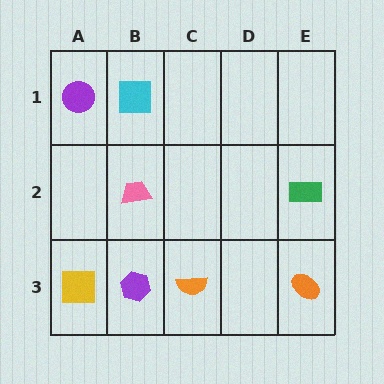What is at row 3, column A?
A yellow square.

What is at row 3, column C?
An orange semicircle.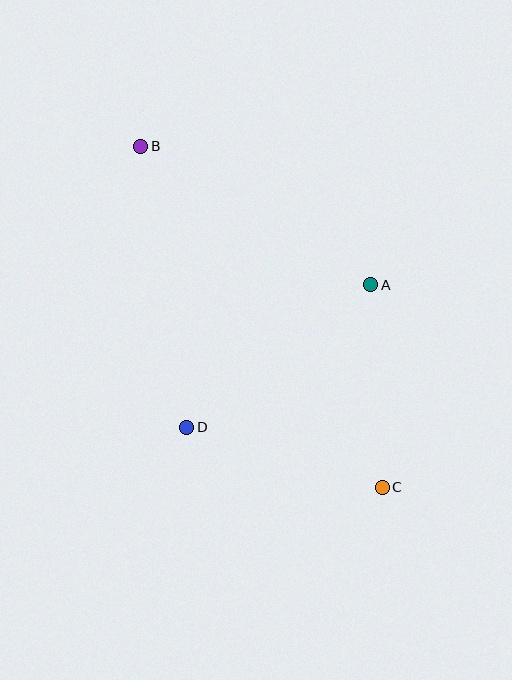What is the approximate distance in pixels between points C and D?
The distance between C and D is approximately 204 pixels.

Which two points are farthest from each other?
Points B and C are farthest from each other.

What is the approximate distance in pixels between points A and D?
The distance between A and D is approximately 233 pixels.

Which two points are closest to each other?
Points A and C are closest to each other.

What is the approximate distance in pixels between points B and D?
The distance between B and D is approximately 285 pixels.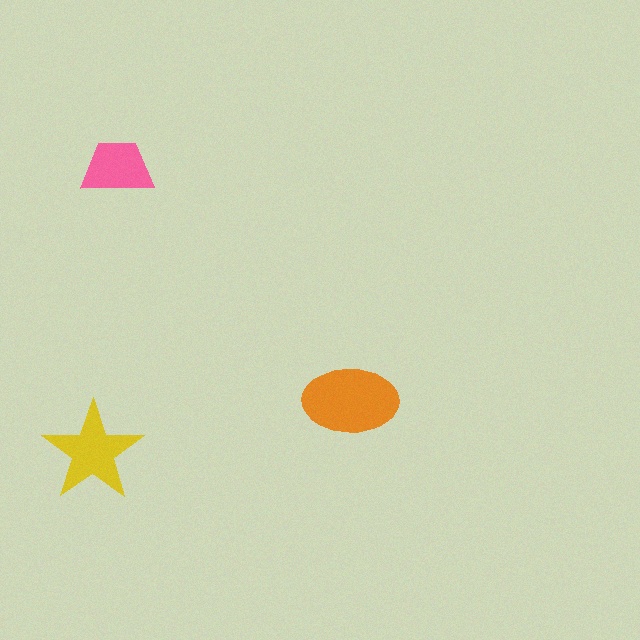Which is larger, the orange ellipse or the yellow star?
The orange ellipse.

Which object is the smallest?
The pink trapezoid.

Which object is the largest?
The orange ellipse.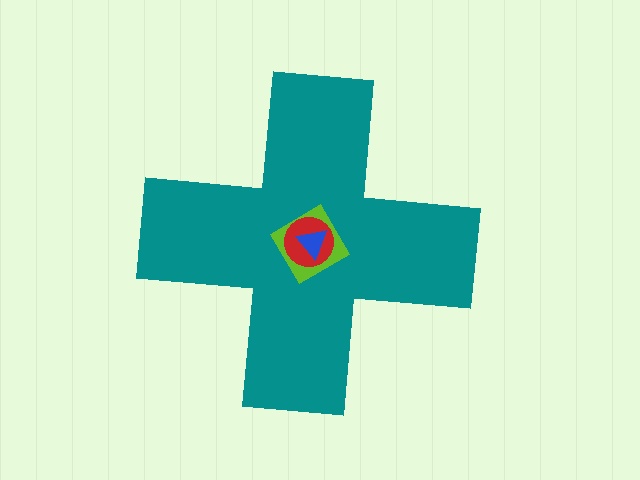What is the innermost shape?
The blue triangle.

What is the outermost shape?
The teal cross.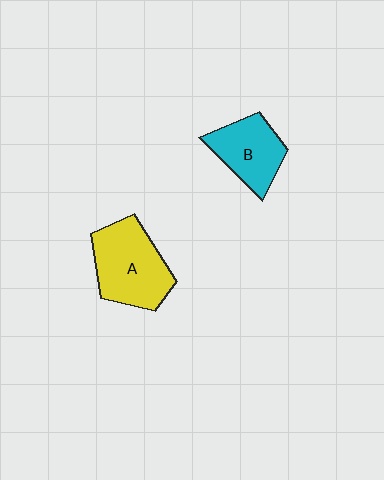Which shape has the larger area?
Shape A (yellow).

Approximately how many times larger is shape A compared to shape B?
Approximately 1.3 times.